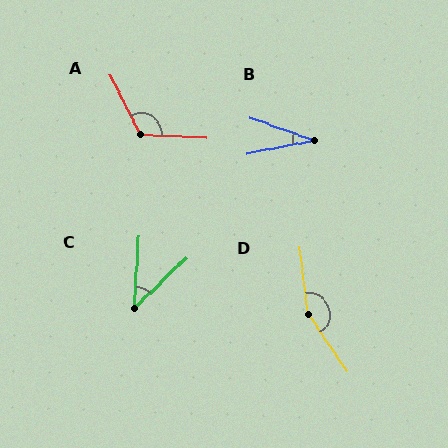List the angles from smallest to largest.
B (30°), C (43°), A (120°), D (152°).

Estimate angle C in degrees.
Approximately 43 degrees.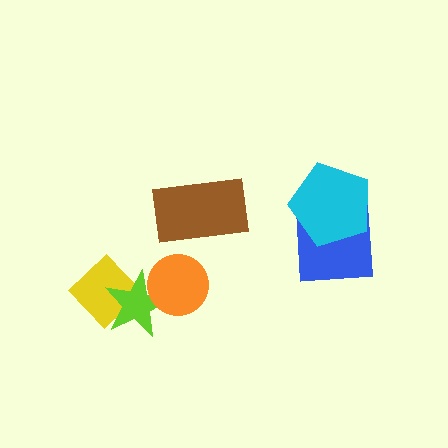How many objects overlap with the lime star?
2 objects overlap with the lime star.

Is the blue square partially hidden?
Yes, it is partially covered by another shape.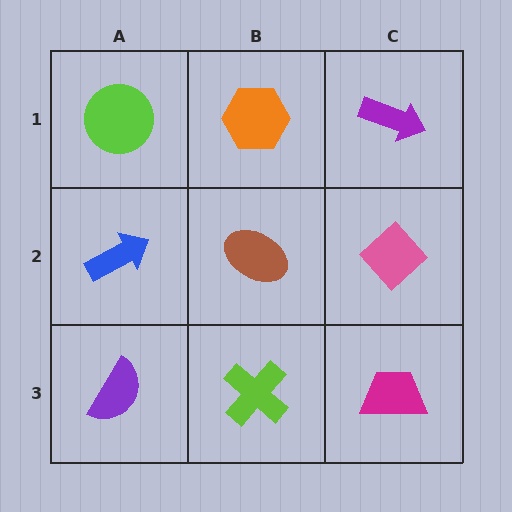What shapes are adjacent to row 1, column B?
A brown ellipse (row 2, column B), a lime circle (row 1, column A), a purple arrow (row 1, column C).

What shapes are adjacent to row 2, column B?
An orange hexagon (row 1, column B), a lime cross (row 3, column B), a blue arrow (row 2, column A), a pink diamond (row 2, column C).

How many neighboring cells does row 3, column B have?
3.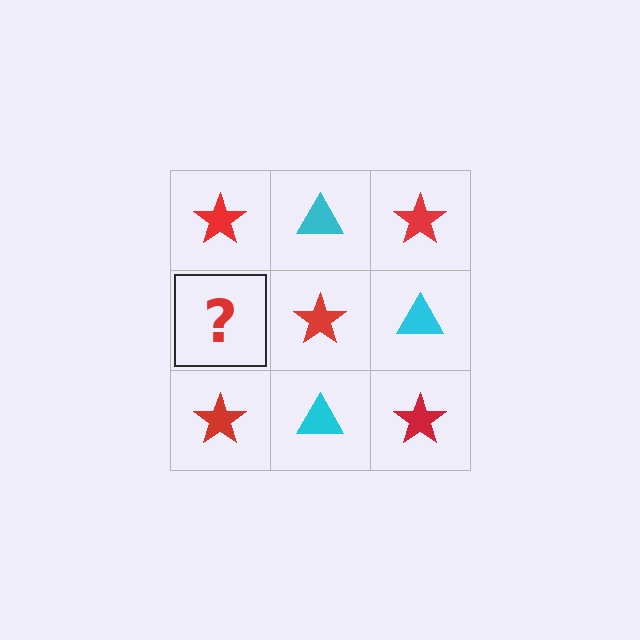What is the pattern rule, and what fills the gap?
The rule is that it alternates red star and cyan triangle in a checkerboard pattern. The gap should be filled with a cyan triangle.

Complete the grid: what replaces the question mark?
The question mark should be replaced with a cyan triangle.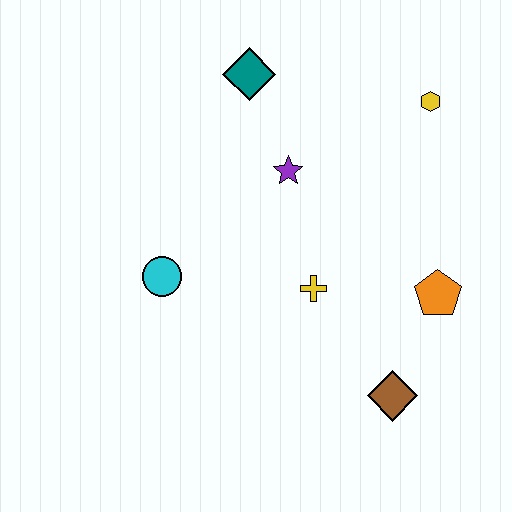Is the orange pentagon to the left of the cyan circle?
No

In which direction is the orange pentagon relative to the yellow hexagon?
The orange pentagon is below the yellow hexagon.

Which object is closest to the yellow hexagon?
The purple star is closest to the yellow hexagon.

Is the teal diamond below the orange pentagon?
No